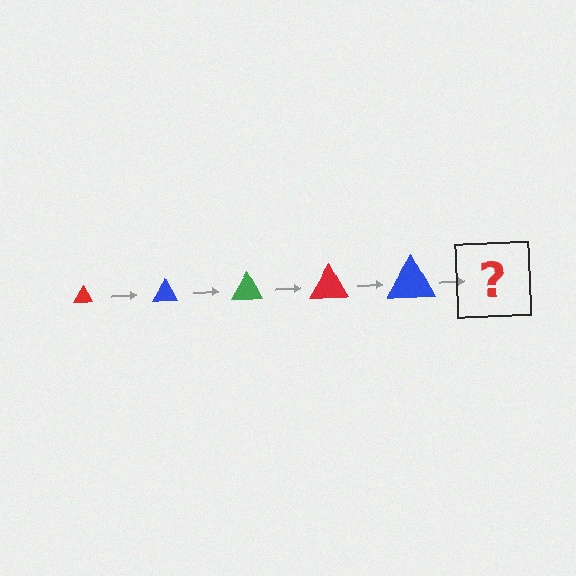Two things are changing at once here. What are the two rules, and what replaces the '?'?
The two rules are that the triangle grows larger each step and the color cycles through red, blue, and green. The '?' should be a green triangle, larger than the previous one.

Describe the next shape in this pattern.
It should be a green triangle, larger than the previous one.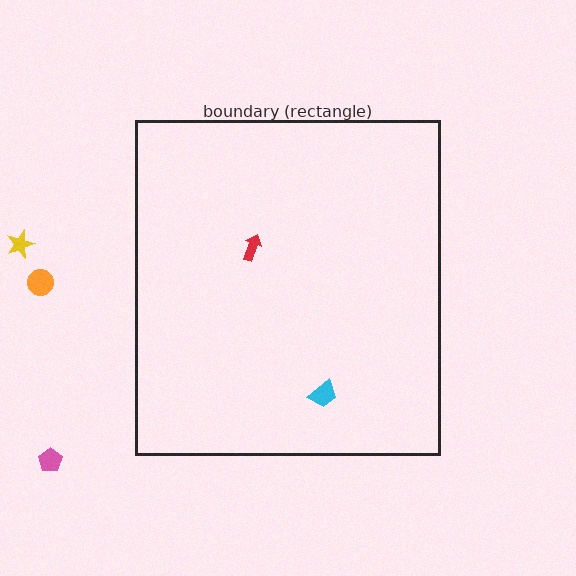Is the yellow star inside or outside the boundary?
Outside.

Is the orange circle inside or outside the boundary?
Outside.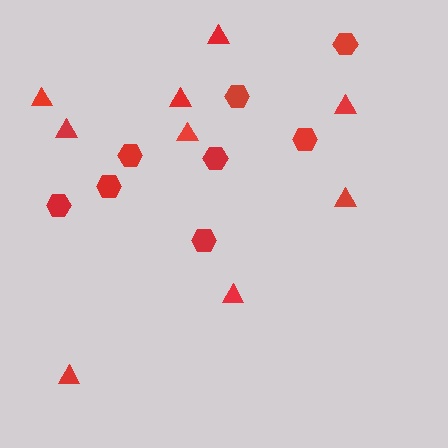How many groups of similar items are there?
There are 2 groups: one group of hexagons (8) and one group of triangles (9).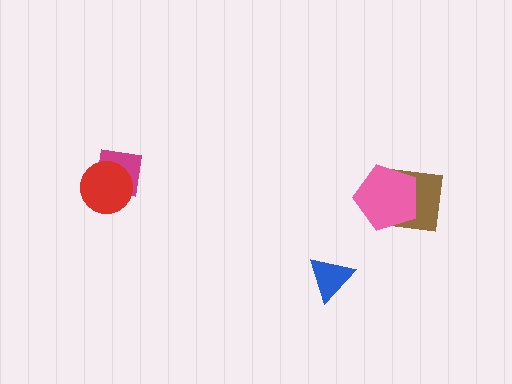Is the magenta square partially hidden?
Yes, it is partially covered by another shape.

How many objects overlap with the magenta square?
1 object overlaps with the magenta square.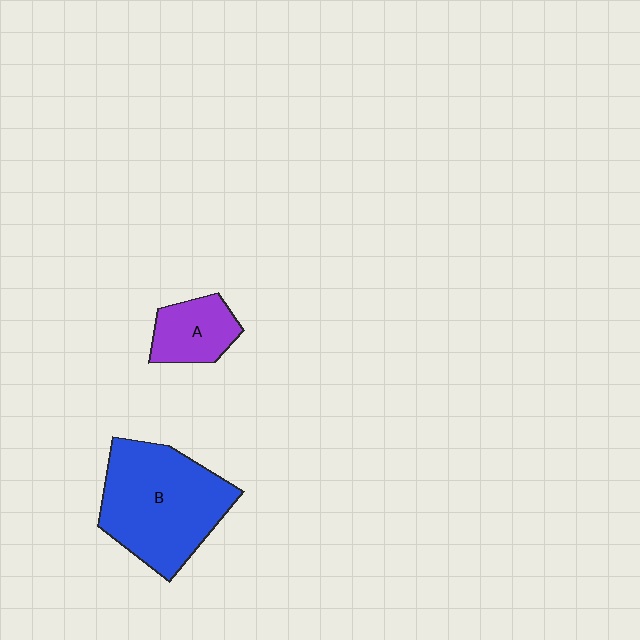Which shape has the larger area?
Shape B (blue).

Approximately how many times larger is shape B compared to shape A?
Approximately 2.6 times.